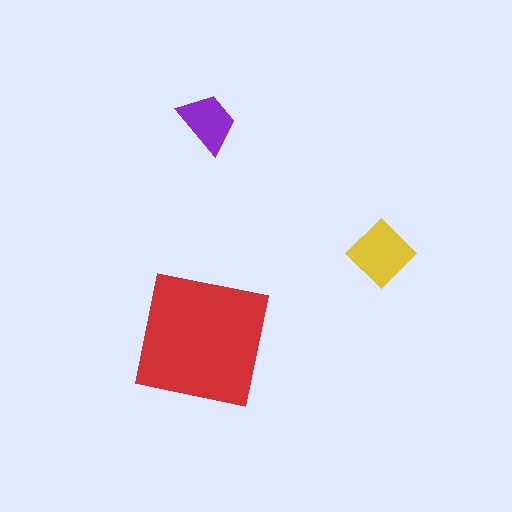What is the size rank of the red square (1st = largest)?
1st.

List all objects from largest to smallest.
The red square, the yellow diamond, the purple trapezoid.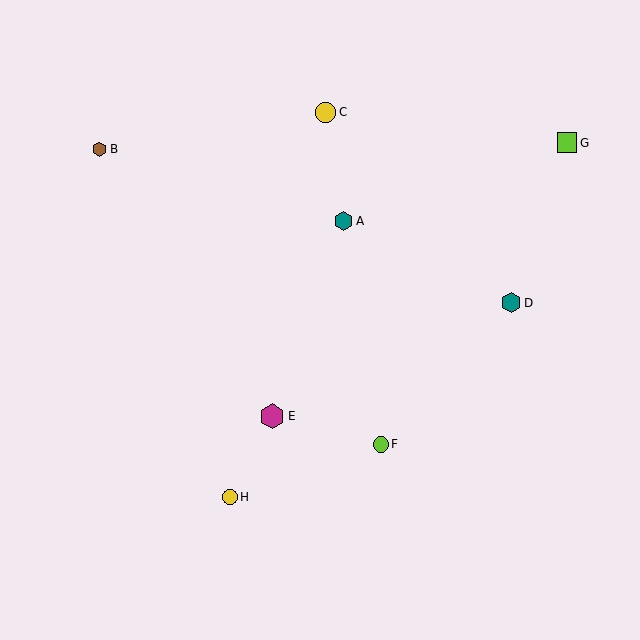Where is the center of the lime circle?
The center of the lime circle is at (381, 444).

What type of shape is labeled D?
Shape D is a teal hexagon.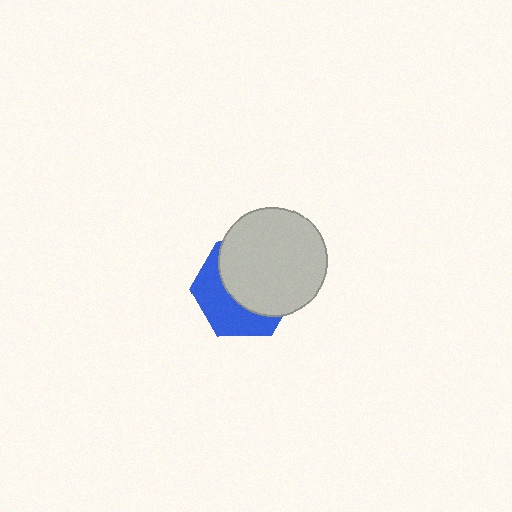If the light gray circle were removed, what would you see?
You would see the complete blue hexagon.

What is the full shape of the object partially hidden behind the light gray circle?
The partially hidden object is a blue hexagon.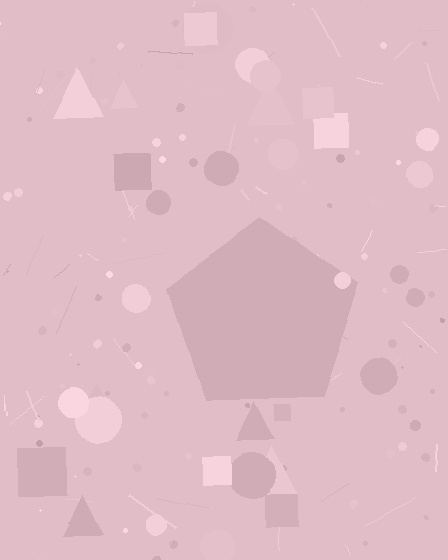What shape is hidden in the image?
A pentagon is hidden in the image.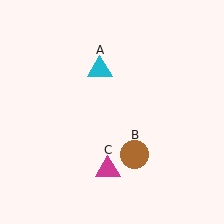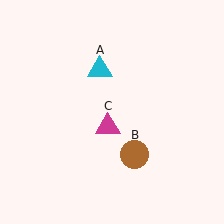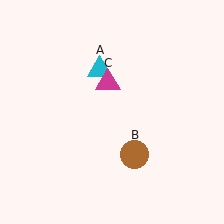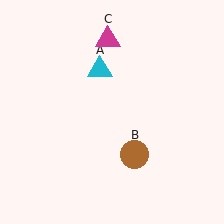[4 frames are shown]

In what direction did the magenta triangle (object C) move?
The magenta triangle (object C) moved up.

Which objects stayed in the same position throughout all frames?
Cyan triangle (object A) and brown circle (object B) remained stationary.